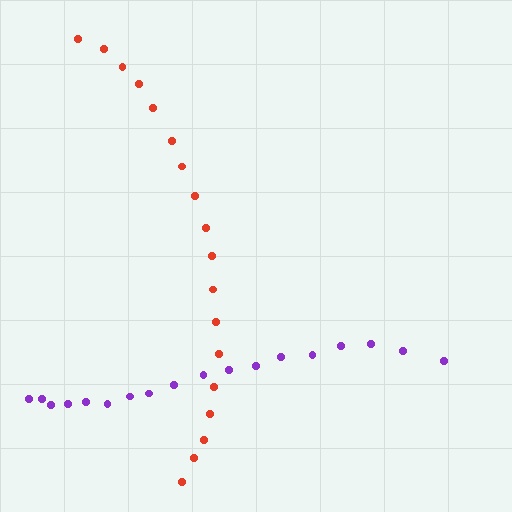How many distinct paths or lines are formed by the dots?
There are 2 distinct paths.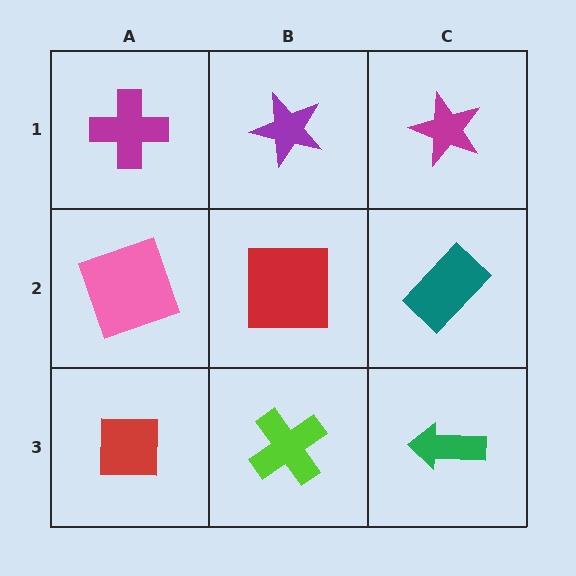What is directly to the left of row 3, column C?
A lime cross.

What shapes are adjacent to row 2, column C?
A magenta star (row 1, column C), a green arrow (row 3, column C), a red square (row 2, column B).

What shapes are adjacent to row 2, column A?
A magenta cross (row 1, column A), a red square (row 3, column A), a red square (row 2, column B).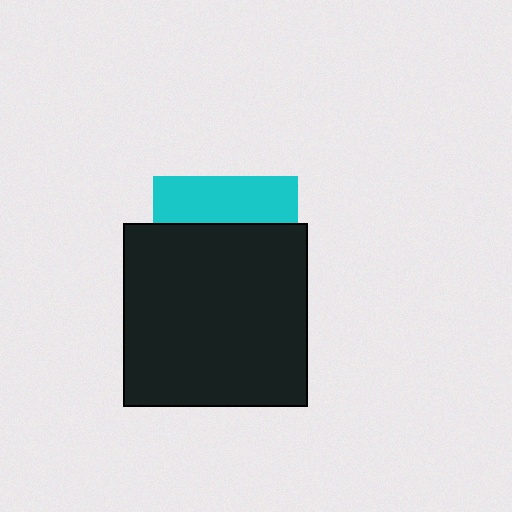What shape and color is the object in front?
The object in front is a black square.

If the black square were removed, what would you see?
You would see the complete cyan square.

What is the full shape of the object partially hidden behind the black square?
The partially hidden object is a cyan square.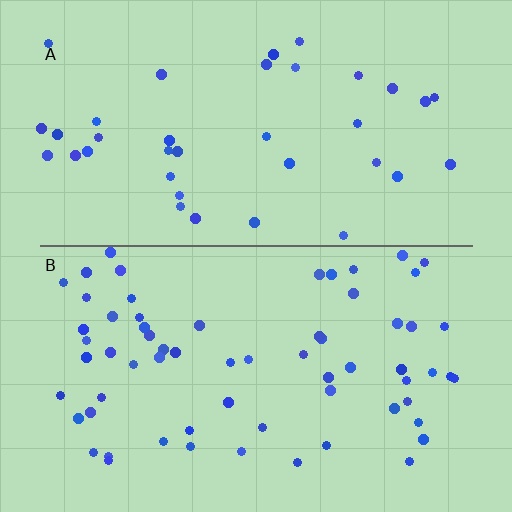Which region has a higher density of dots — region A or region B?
B (the bottom).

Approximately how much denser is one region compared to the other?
Approximately 1.8× — region B over region A.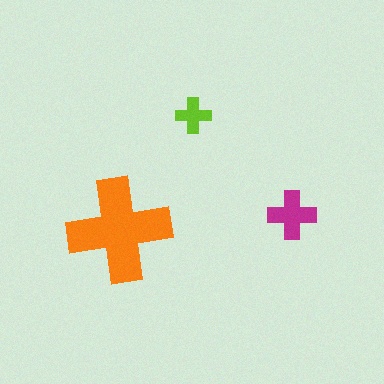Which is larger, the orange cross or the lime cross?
The orange one.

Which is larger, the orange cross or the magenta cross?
The orange one.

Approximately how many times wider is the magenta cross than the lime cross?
About 1.5 times wider.